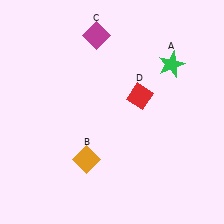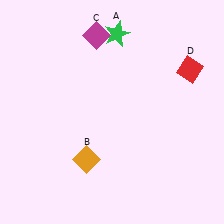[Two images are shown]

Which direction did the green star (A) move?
The green star (A) moved left.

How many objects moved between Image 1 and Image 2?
2 objects moved between the two images.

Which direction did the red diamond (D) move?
The red diamond (D) moved right.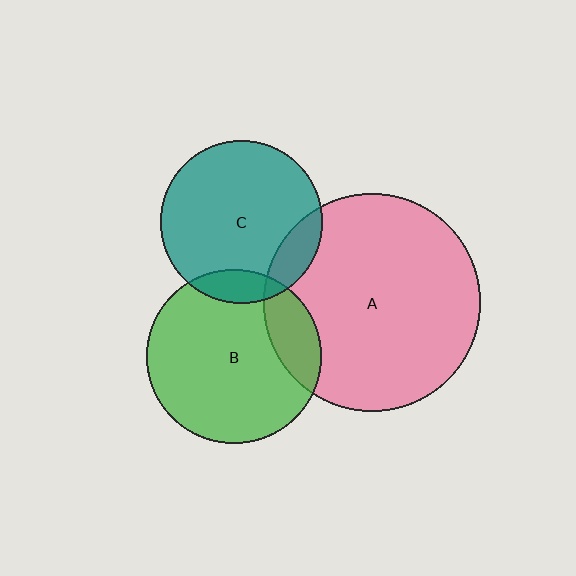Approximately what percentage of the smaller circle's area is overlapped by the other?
Approximately 15%.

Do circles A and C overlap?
Yes.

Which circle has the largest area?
Circle A (pink).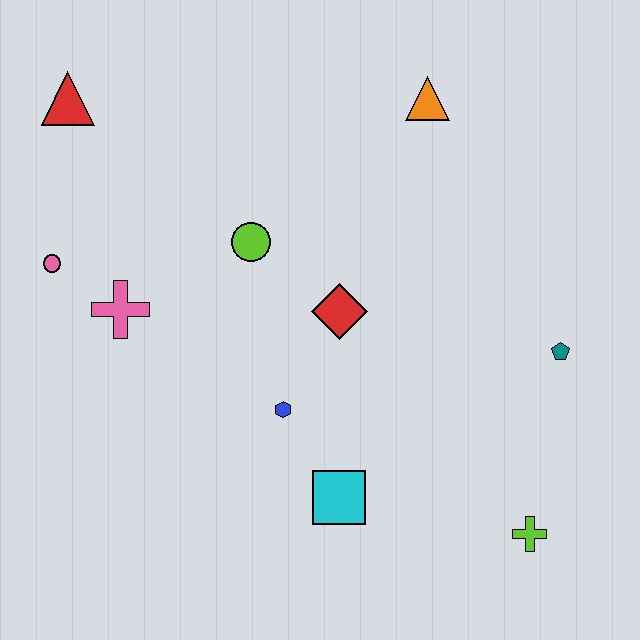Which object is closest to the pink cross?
The pink circle is closest to the pink cross.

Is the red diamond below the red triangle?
Yes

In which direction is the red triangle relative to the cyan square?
The red triangle is above the cyan square.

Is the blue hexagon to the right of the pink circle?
Yes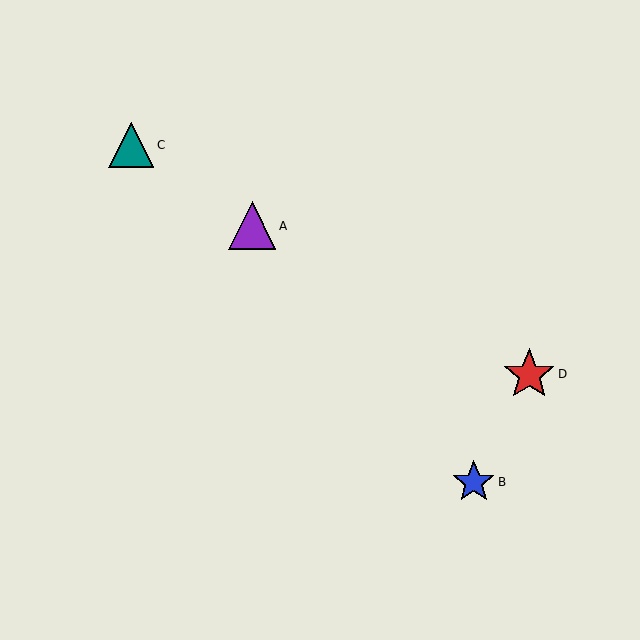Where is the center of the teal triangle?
The center of the teal triangle is at (131, 145).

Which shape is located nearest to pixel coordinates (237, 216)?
The purple triangle (labeled A) at (252, 226) is nearest to that location.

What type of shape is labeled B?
Shape B is a blue star.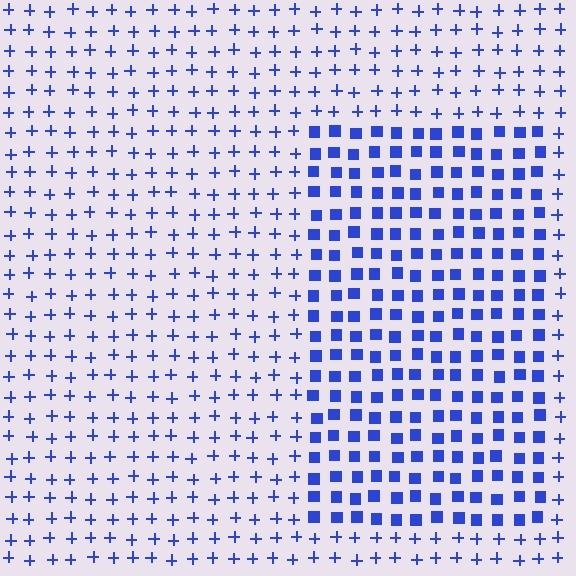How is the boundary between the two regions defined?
The boundary is defined by a change in element shape: squares inside vs. plus signs outside. All elements share the same color and spacing.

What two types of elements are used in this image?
The image uses squares inside the rectangle region and plus signs outside it.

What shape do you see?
I see a rectangle.